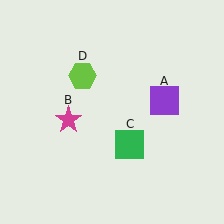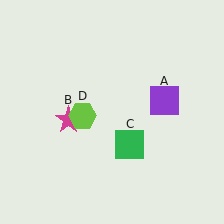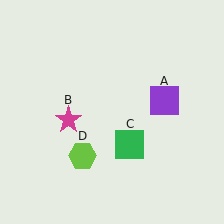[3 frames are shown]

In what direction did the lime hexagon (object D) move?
The lime hexagon (object D) moved down.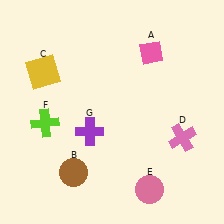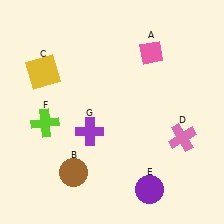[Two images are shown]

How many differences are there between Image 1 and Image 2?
There is 1 difference between the two images.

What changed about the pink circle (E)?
In Image 1, E is pink. In Image 2, it changed to purple.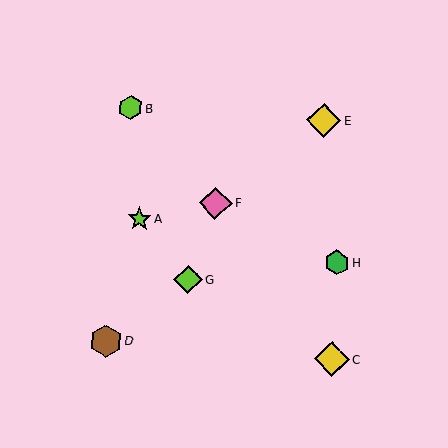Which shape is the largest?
The yellow diamond (labeled C) is the largest.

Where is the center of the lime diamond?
The center of the lime diamond is at (188, 279).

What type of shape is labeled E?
Shape E is a yellow diamond.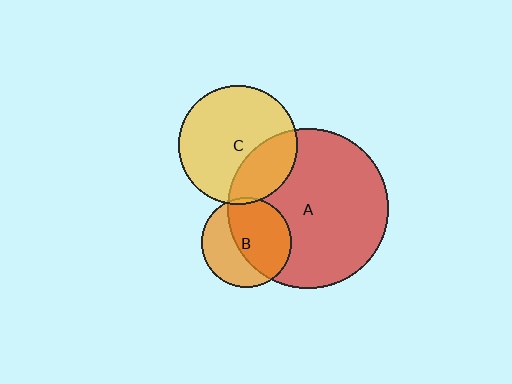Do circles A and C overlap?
Yes.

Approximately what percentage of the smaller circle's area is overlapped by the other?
Approximately 30%.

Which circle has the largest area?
Circle A (red).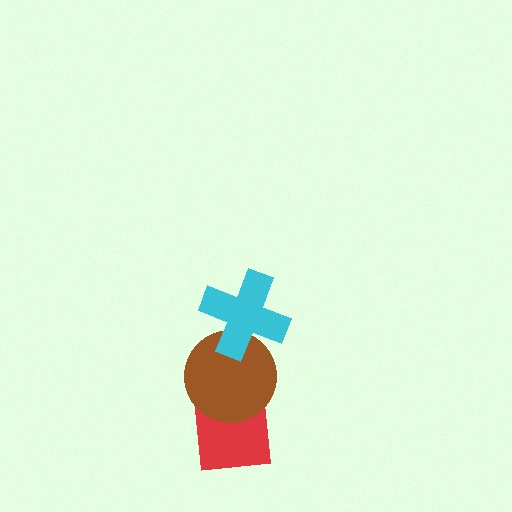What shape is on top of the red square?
The brown circle is on top of the red square.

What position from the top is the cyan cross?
The cyan cross is 1st from the top.